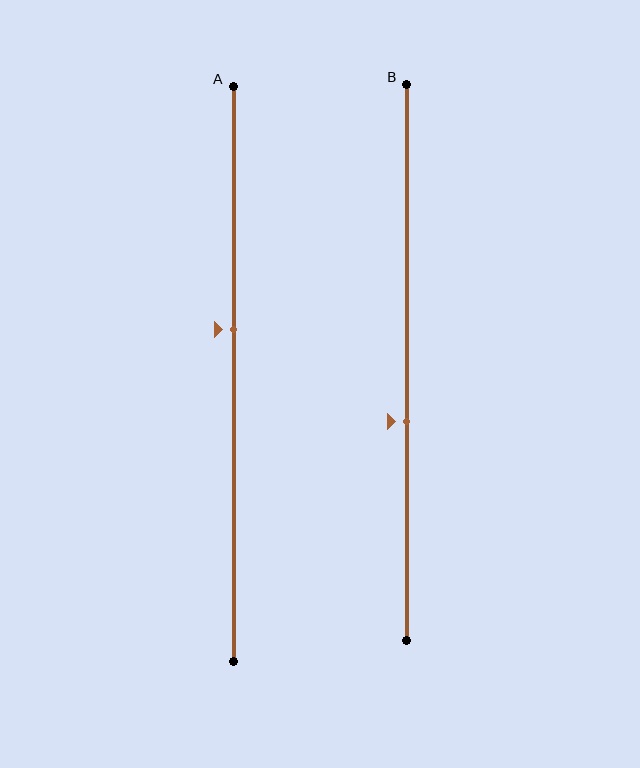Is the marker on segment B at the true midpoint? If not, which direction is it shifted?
No, the marker on segment B is shifted downward by about 11% of the segment length.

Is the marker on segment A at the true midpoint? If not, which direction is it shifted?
No, the marker on segment A is shifted upward by about 8% of the segment length.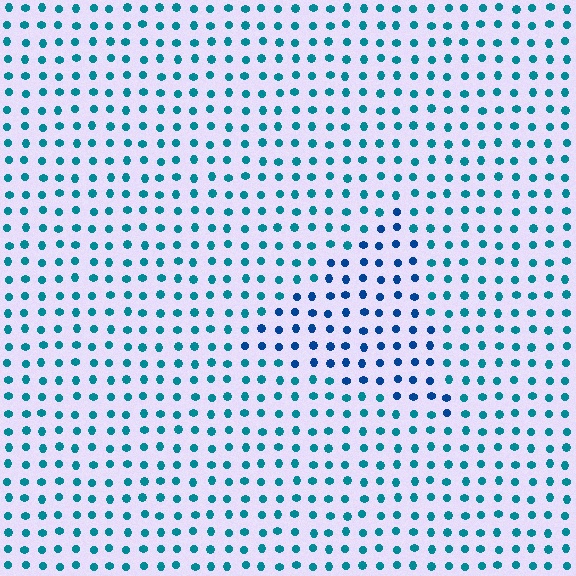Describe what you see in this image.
The image is filled with small teal elements in a uniform arrangement. A triangle-shaped region is visible where the elements are tinted to a slightly different hue, forming a subtle color boundary.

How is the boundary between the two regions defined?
The boundary is defined purely by a slight shift in hue (about 29 degrees). Spacing, size, and orientation are identical on both sides.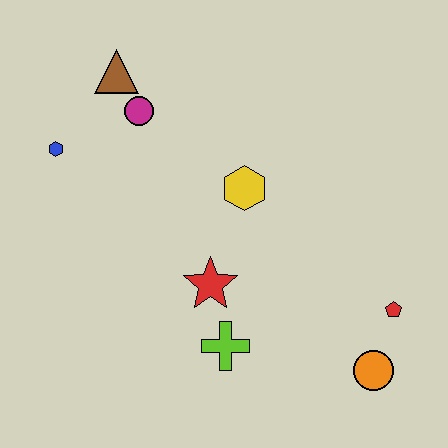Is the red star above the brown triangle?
No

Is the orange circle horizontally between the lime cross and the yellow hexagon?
No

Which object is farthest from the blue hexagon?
The orange circle is farthest from the blue hexagon.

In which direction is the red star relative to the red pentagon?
The red star is to the left of the red pentagon.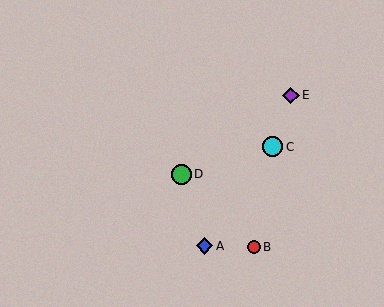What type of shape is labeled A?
Shape A is a blue diamond.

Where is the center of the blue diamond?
The center of the blue diamond is at (205, 246).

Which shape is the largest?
The cyan circle (labeled C) is the largest.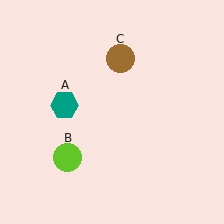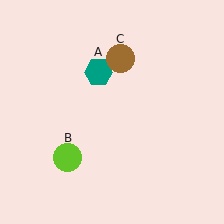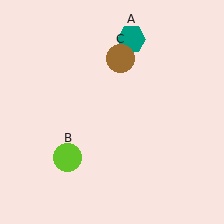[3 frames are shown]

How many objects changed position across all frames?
1 object changed position: teal hexagon (object A).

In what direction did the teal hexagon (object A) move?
The teal hexagon (object A) moved up and to the right.